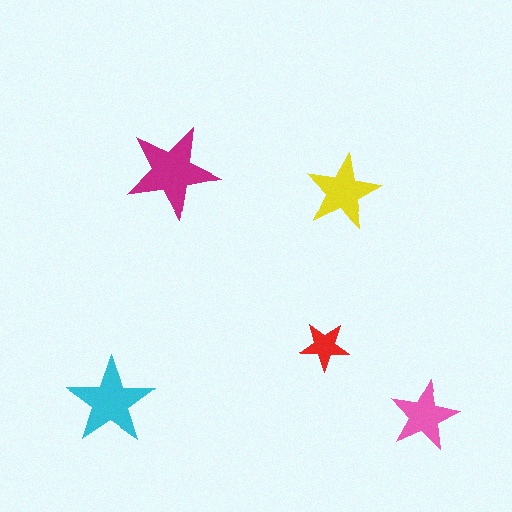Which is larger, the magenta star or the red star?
The magenta one.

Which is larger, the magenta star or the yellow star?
The magenta one.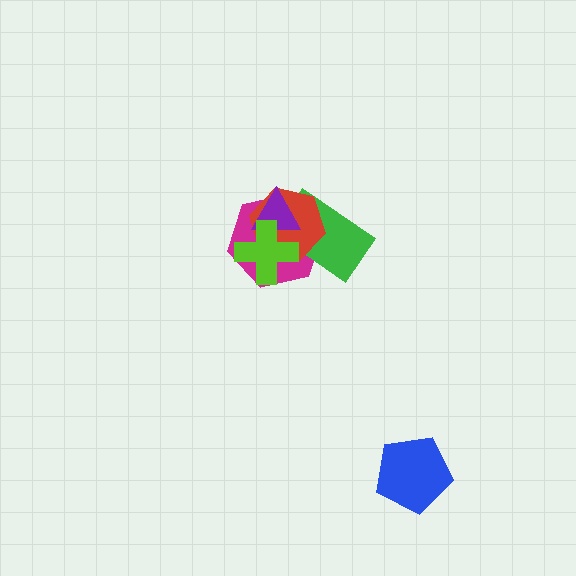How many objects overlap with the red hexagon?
4 objects overlap with the red hexagon.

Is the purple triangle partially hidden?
Yes, it is partially covered by another shape.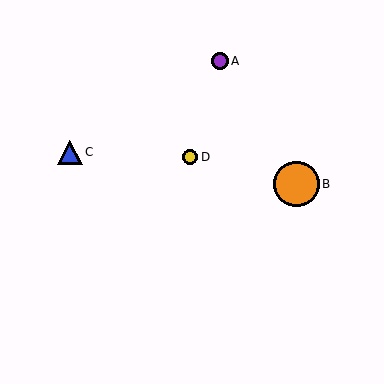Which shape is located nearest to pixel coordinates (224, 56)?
The purple circle (labeled A) at (220, 61) is nearest to that location.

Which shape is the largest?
The orange circle (labeled B) is the largest.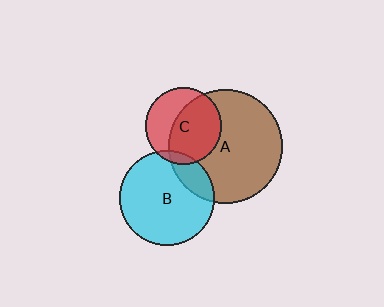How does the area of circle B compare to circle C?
Approximately 1.5 times.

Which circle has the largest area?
Circle A (brown).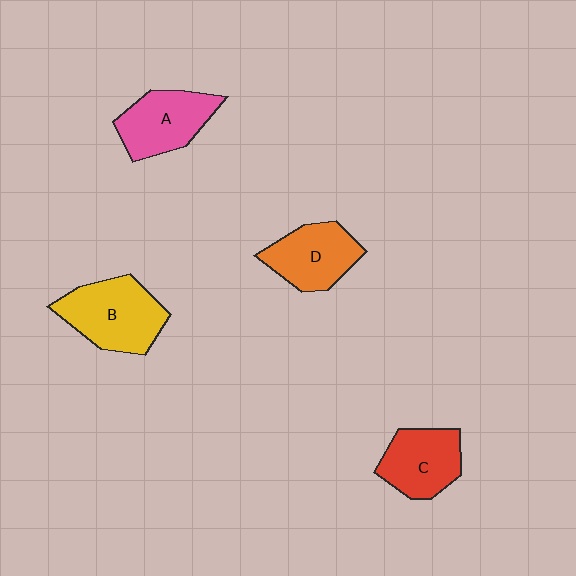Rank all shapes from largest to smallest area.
From largest to smallest: B (yellow), A (pink), D (orange), C (red).